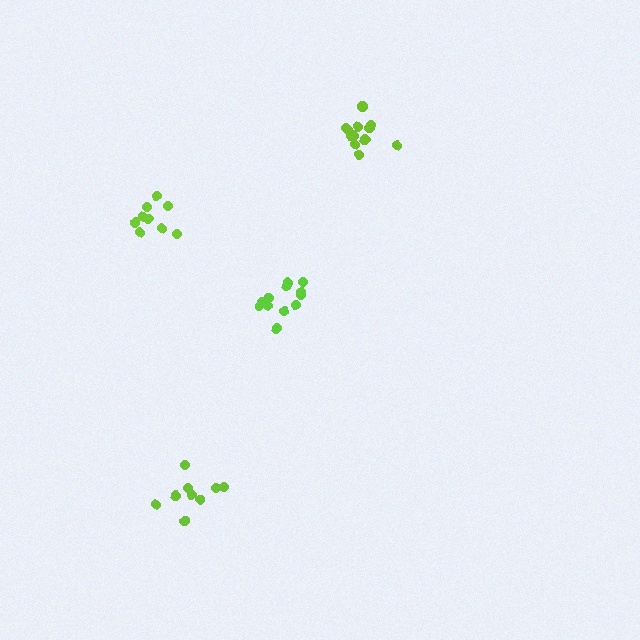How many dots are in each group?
Group 1: 12 dots, Group 2: 13 dots, Group 3: 9 dots, Group 4: 9 dots (43 total).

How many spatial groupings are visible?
There are 4 spatial groupings.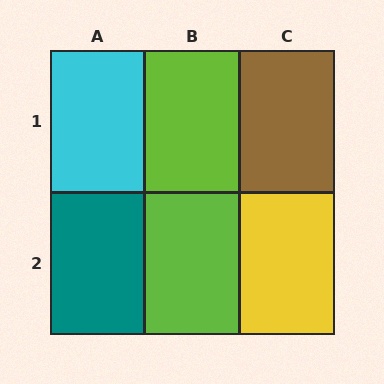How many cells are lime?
2 cells are lime.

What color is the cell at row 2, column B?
Lime.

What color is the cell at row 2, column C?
Yellow.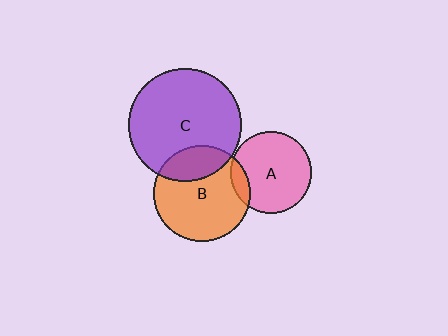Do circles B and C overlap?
Yes.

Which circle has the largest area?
Circle C (purple).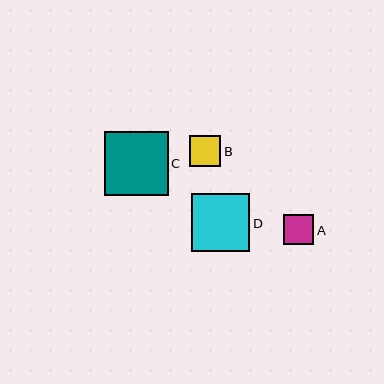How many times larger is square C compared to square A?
Square C is approximately 2.1 times the size of square A.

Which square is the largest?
Square C is the largest with a size of approximately 64 pixels.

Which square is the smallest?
Square A is the smallest with a size of approximately 30 pixels.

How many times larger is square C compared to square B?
Square C is approximately 2.1 times the size of square B.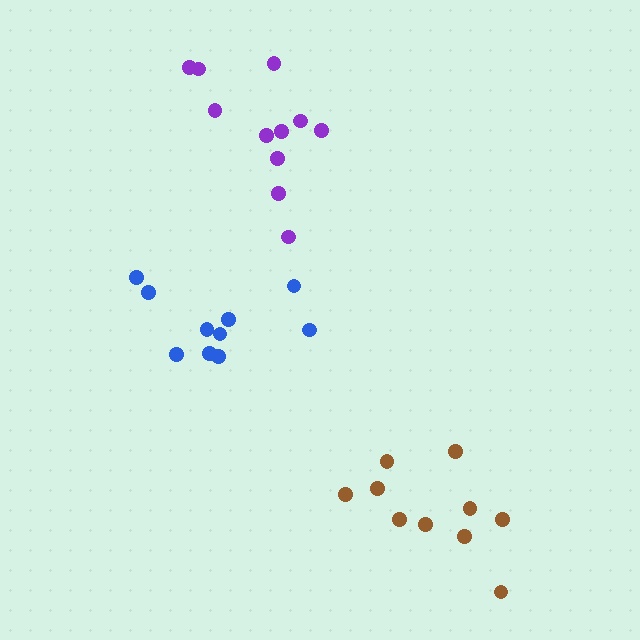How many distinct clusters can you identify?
There are 3 distinct clusters.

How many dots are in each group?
Group 1: 11 dots, Group 2: 10 dots, Group 3: 10 dots (31 total).